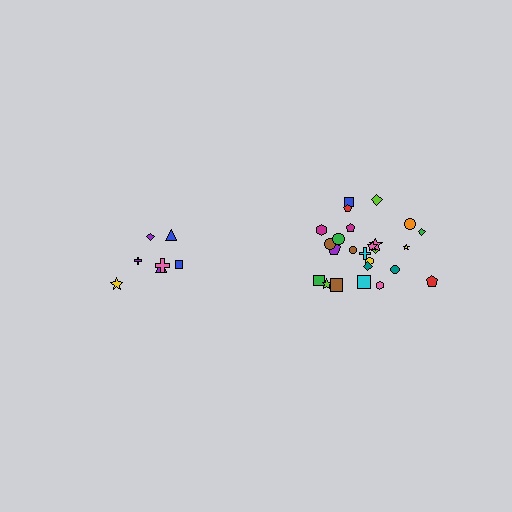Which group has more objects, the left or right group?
The right group.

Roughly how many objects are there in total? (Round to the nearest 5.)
Roughly 30 objects in total.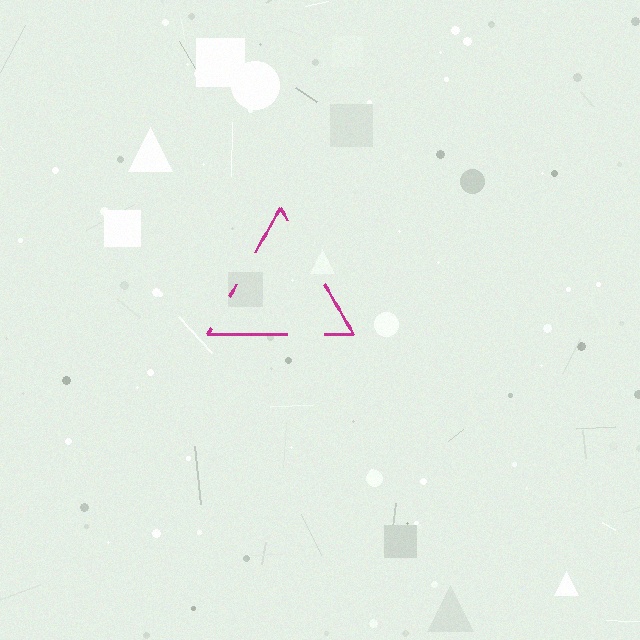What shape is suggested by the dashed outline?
The dashed outline suggests a triangle.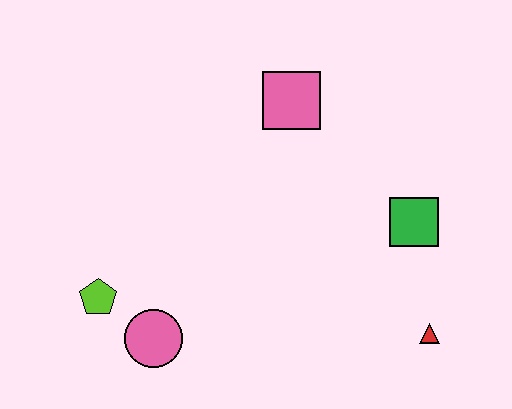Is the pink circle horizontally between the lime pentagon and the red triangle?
Yes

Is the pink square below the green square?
No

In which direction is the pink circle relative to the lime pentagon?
The pink circle is to the right of the lime pentagon.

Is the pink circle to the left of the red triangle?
Yes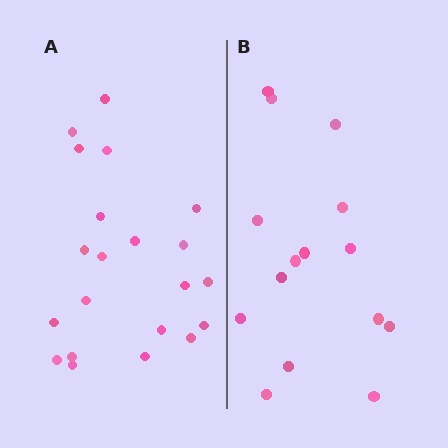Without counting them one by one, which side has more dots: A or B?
Region A (the left region) has more dots.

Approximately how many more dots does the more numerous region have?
Region A has about 6 more dots than region B.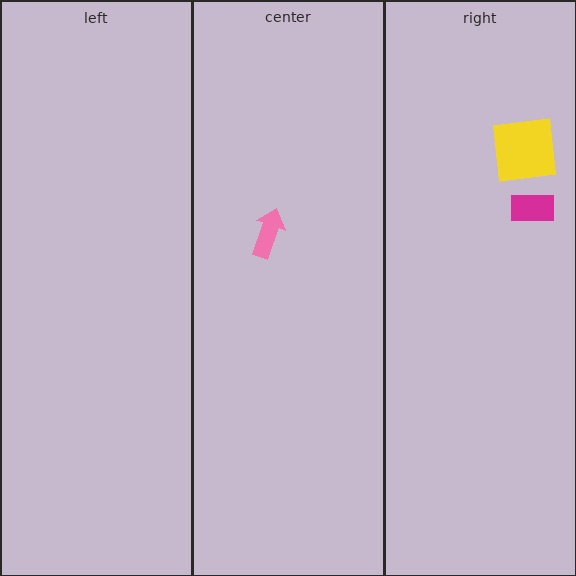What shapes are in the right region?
The yellow square, the magenta rectangle.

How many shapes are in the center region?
1.